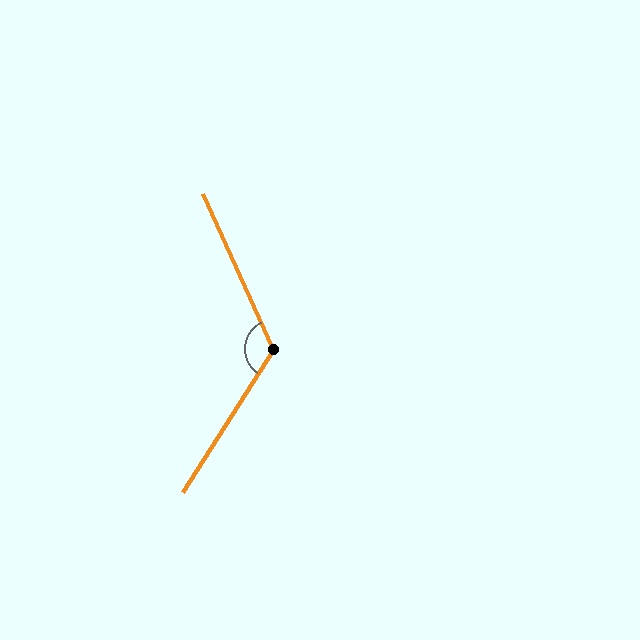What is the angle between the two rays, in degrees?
Approximately 123 degrees.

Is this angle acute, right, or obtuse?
It is obtuse.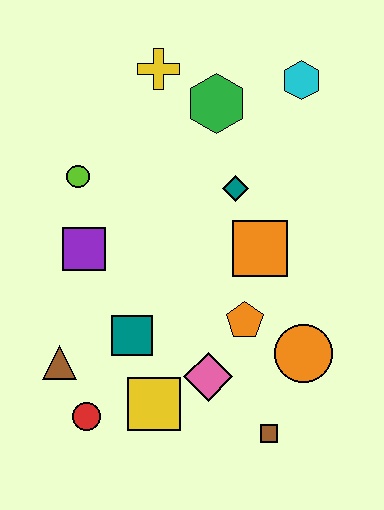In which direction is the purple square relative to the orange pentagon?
The purple square is to the left of the orange pentagon.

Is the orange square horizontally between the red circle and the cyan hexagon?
Yes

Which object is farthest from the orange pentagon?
The yellow cross is farthest from the orange pentagon.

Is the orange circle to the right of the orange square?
Yes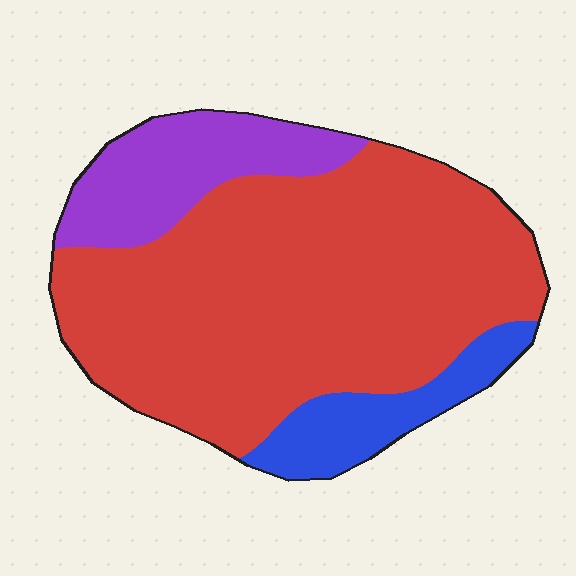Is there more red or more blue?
Red.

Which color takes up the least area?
Blue, at roughly 10%.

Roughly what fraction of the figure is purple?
Purple covers 17% of the figure.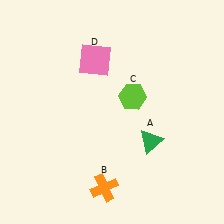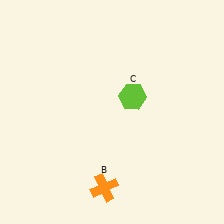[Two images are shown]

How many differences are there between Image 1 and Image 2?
There are 2 differences between the two images.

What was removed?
The pink square (D), the green triangle (A) were removed in Image 2.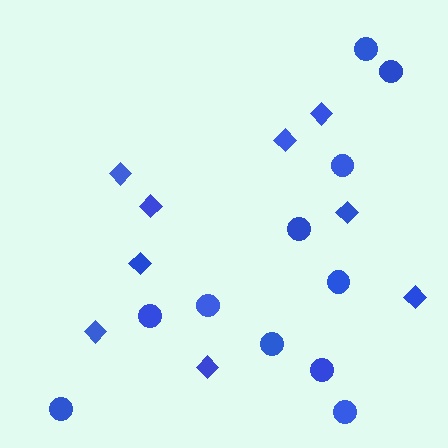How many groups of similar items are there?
There are 2 groups: one group of circles (11) and one group of diamonds (9).